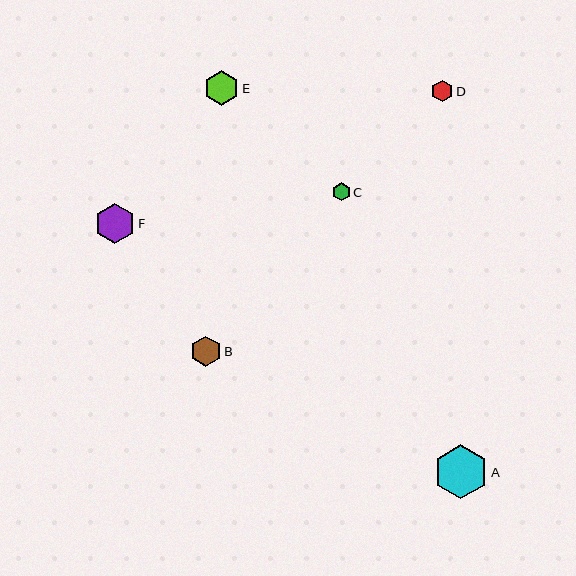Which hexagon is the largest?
Hexagon A is the largest with a size of approximately 54 pixels.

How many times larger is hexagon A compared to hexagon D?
Hexagon A is approximately 2.5 times the size of hexagon D.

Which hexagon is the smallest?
Hexagon C is the smallest with a size of approximately 18 pixels.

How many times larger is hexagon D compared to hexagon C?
Hexagon D is approximately 1.2 times the size of hexagon C.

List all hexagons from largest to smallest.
From largest to smallest: A, F, E, B, D, C.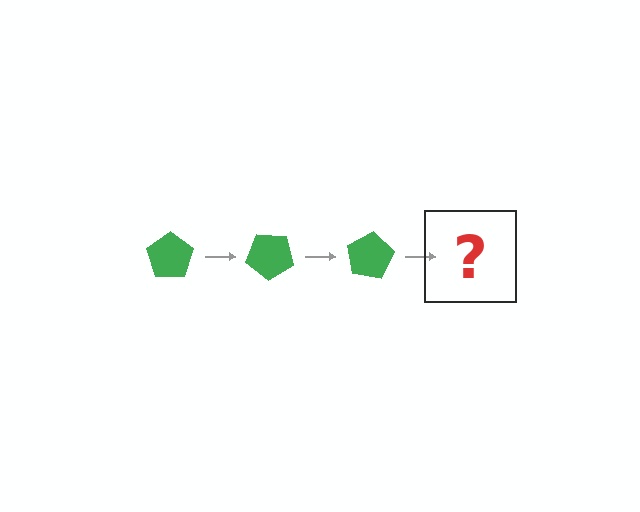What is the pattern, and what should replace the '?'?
The pattern is that the pentagon rotates 40 degrees each step. The '?' should be a green pentagon rotated 120 degrees.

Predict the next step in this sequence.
The next step is a green pentagon rotated 120 degrees.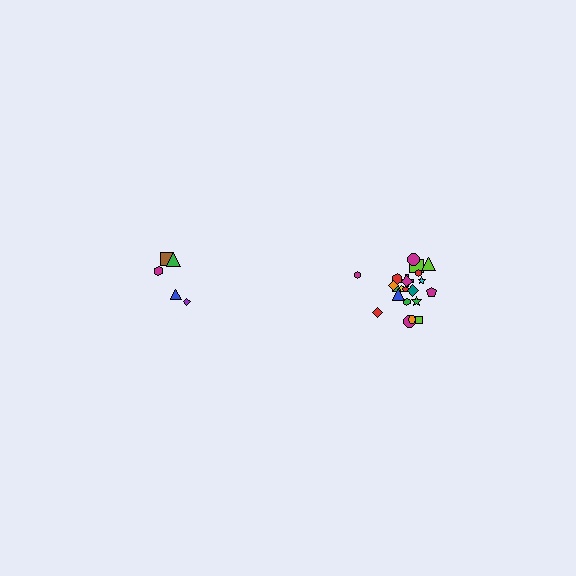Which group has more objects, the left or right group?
The right group.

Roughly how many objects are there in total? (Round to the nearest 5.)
Roughly 25 objects in total.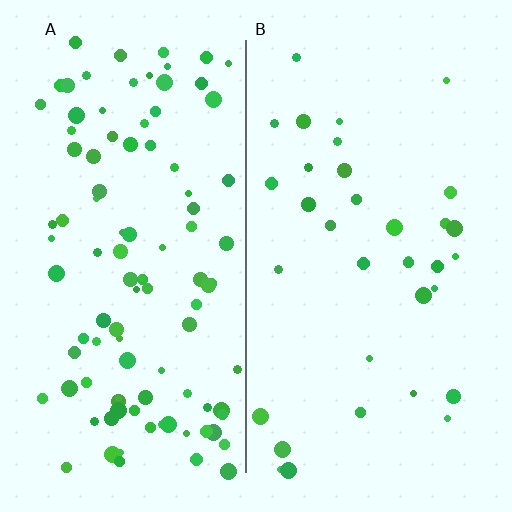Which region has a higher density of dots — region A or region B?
A (the left).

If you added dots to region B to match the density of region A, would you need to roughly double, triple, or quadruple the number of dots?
Approximately triple.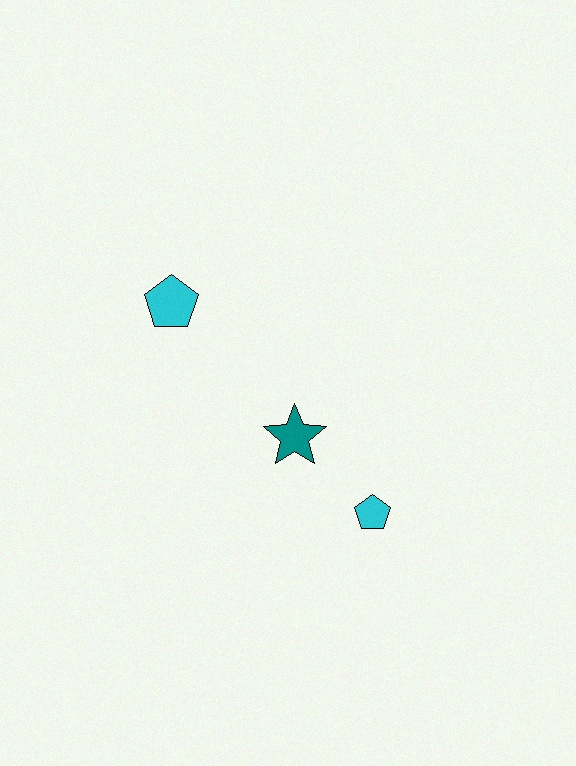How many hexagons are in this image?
There are no hexagons.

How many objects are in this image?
There are 3 objects.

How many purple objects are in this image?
There are no purple objects.